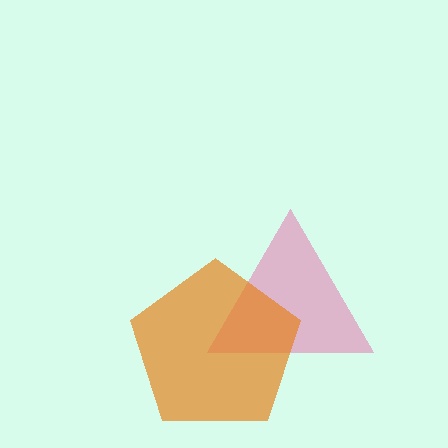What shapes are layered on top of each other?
The layered shapes are: a pink triangle, an orange pentagon.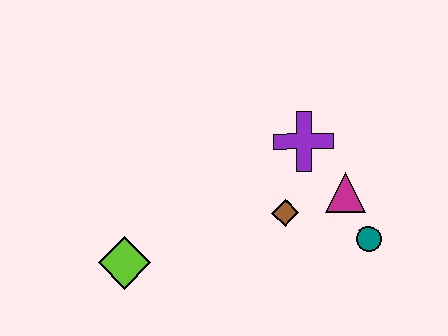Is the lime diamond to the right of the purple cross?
No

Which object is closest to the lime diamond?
The brown diamond is closest to the lime diamond.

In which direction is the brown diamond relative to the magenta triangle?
The brown diamond is to the left of the magenta triangle.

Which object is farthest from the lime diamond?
The teal circle is farthest from the lime diamond.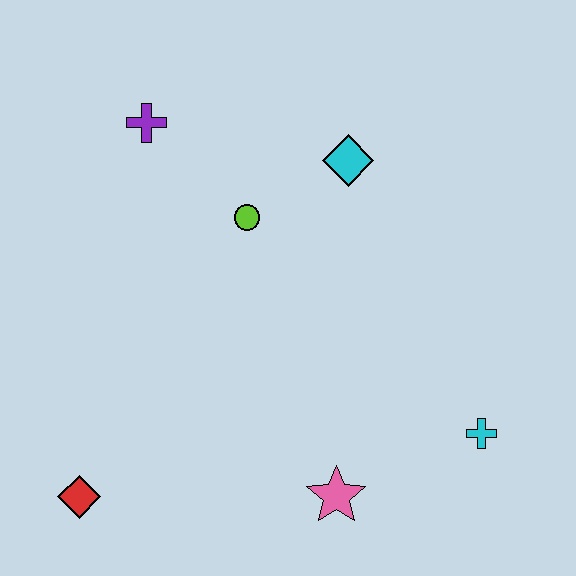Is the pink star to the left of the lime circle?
No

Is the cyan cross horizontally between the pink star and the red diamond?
No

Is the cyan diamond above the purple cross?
No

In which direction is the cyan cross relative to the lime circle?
The cyan cross is to the right of the lime circle.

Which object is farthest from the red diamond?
The cyan diamond is farthest from the red diamond.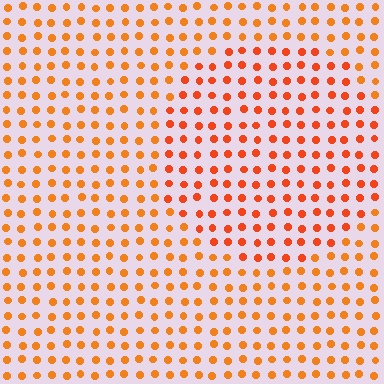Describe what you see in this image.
The image is filled with small orange elements in a uniform arrangement. A circle-shaped region is visible where the elements are tinted to a slightly different hue, forming a subtle color boundary.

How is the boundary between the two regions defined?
The boundary is defined purely by a slight shift in hue (about 17 degrees). Spacing, size, and orientation are identical on both sides.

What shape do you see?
I see a circle.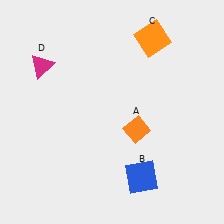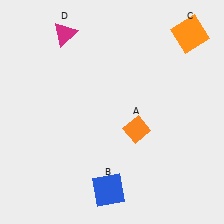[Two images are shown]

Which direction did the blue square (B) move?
The blue square (B) moved left.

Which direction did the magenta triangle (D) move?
The magenta triangle (D) moved up.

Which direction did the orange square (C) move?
The orange square (C) moved right.